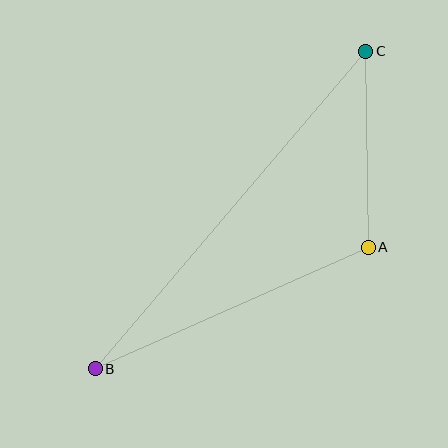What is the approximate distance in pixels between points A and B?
The distance between A and B is approximately 298 pixels.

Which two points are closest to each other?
Points A and C are closest to each other.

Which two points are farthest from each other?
Points B and C are farthest from each other.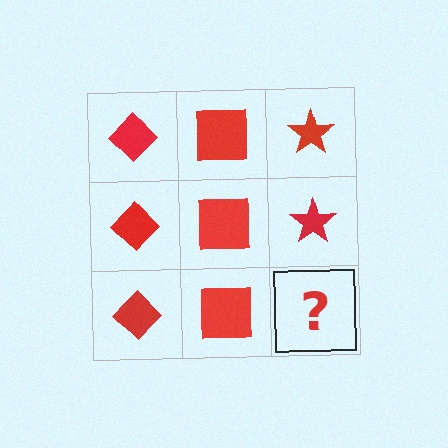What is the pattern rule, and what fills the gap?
The rule is that each column has a consistent shape. The gap should be filled with a red star.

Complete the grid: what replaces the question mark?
The question mark should be replaced with a red star.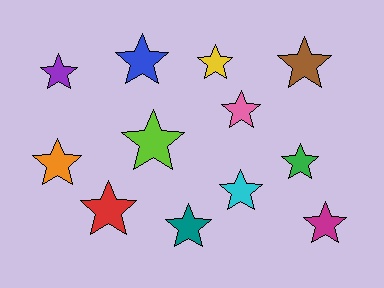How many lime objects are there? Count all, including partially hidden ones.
There is 1 lime object.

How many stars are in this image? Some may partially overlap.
There are 12 stars.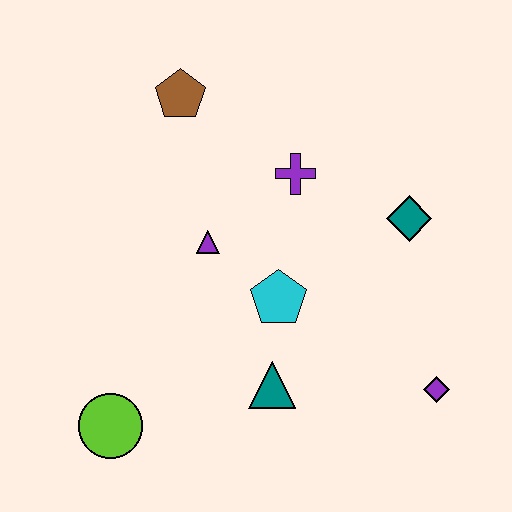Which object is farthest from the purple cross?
The lime circle is farthest from the purple cross.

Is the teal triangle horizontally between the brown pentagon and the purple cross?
Yes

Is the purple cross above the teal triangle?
Yes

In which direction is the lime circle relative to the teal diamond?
The lime circle is to the left of the teal diamond.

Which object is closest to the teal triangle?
The cyan pentagon is closest to the teal triangle.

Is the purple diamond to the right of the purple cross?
Yes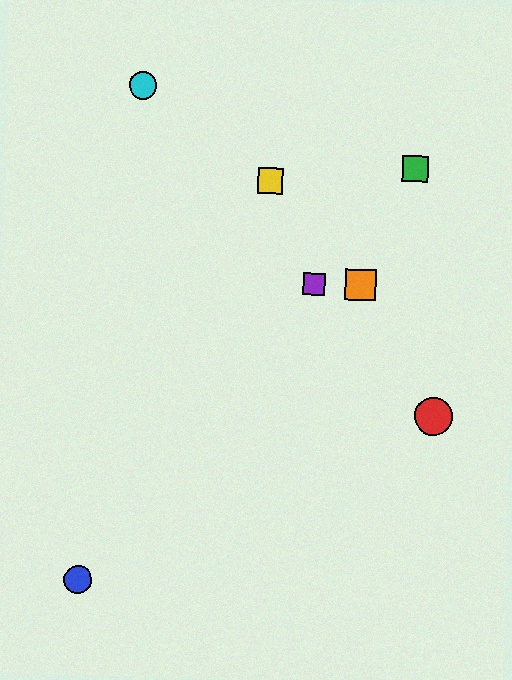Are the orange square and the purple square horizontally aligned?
Yes, both are at y≈285.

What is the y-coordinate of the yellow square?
The yellow square is at y≈181.